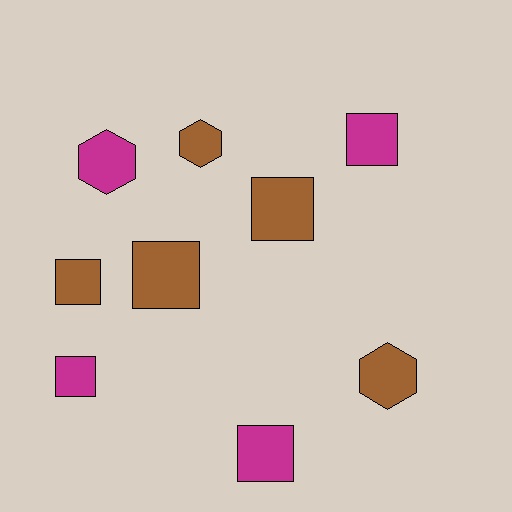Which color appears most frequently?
Brown, with 5 objects.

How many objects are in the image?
There are 9 objects.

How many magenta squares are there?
There are 3 magenta squares.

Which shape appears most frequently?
Square, with 6 objects.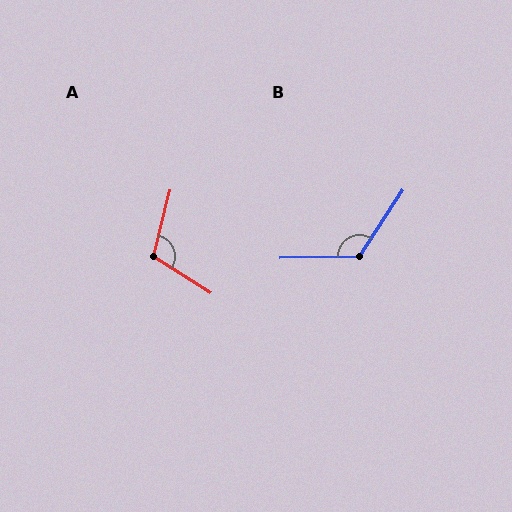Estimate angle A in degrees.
Approximately 109 degrees.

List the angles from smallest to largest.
A (109°), B (124°).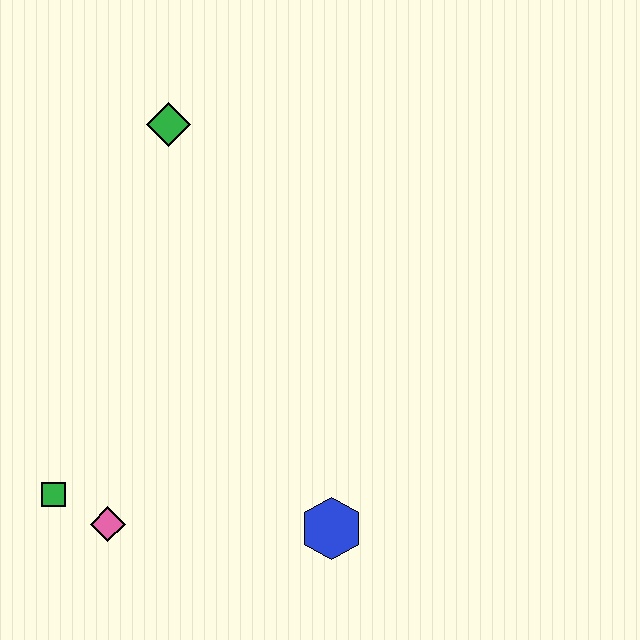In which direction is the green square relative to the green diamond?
The green square is below the green diamond.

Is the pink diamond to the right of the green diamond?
No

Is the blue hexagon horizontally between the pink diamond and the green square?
No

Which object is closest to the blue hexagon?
The pink diamond is closest to the blue hexagon.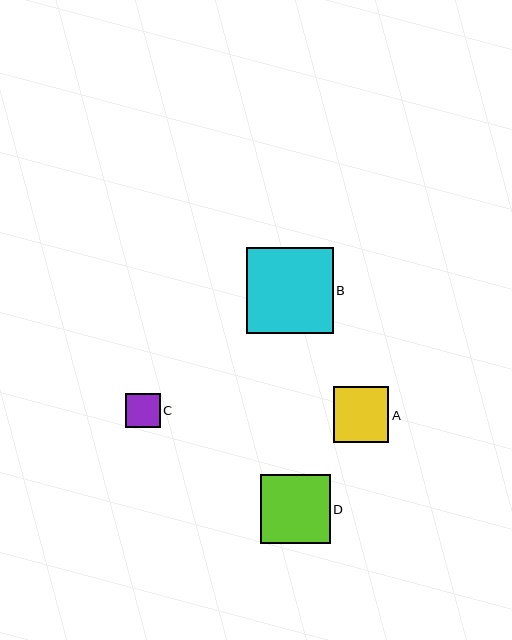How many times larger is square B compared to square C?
Square B is approximately 2.5 times the size of square C.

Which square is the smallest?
Square C is the smallest with a size of approximately 34 pixels.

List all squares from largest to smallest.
From largest to smallest: B, D, A, C.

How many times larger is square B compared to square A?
Square B is approximately 1.6 times the size of square A.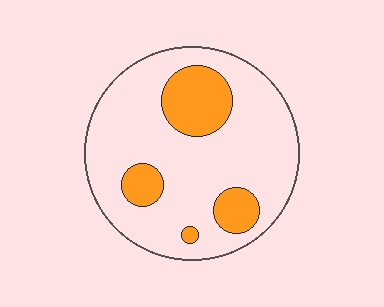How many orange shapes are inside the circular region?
4.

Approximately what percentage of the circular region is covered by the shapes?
Approximately 20%.